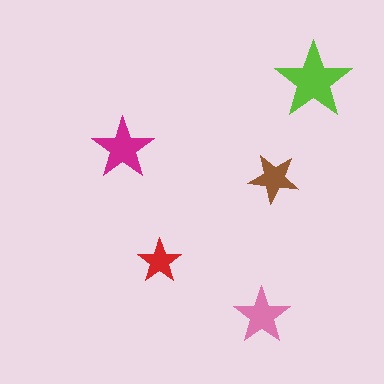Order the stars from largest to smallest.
the lime one, the magenta one, the pink one, the brown one, the red one.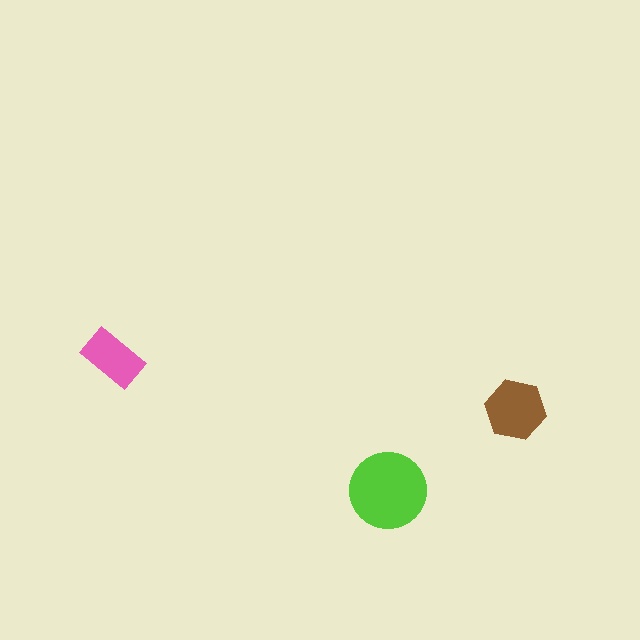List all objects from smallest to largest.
The pink rectangle, the brown hexagon, the lime circle.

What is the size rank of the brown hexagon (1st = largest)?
2nd.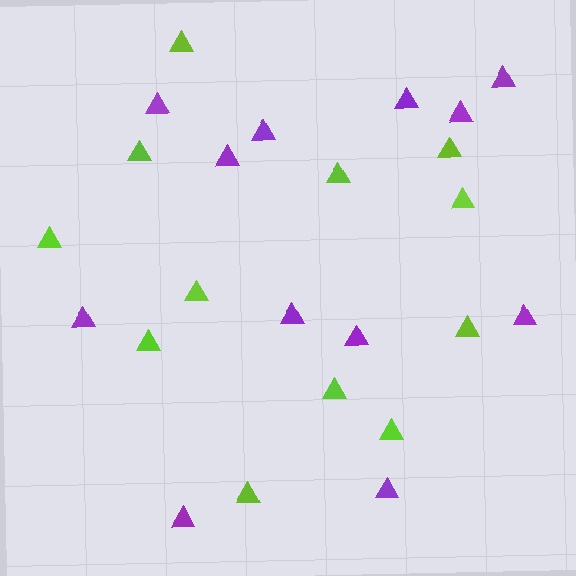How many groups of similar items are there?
There are 2 groups: one group of purple triangles (12) and one group of lime triangles (12).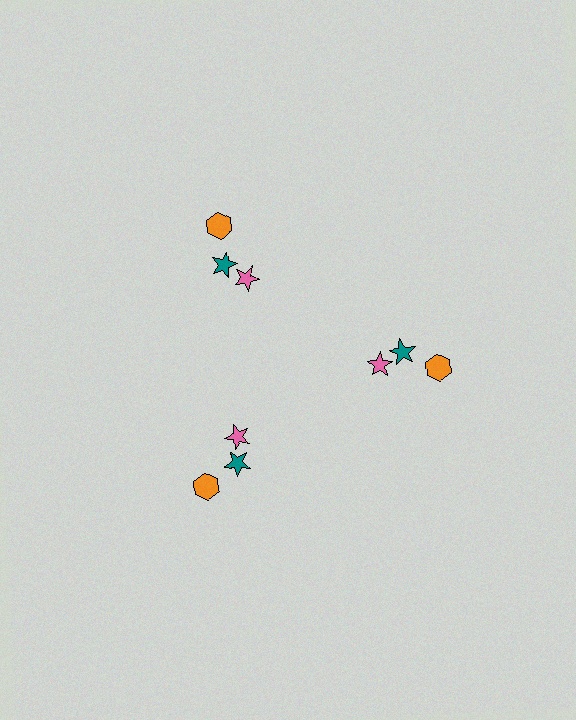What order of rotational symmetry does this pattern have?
This pattern has 3-fold rotational symmetry.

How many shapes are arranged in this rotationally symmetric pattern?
There are 9 shapes, arranged in 3 groups of 3.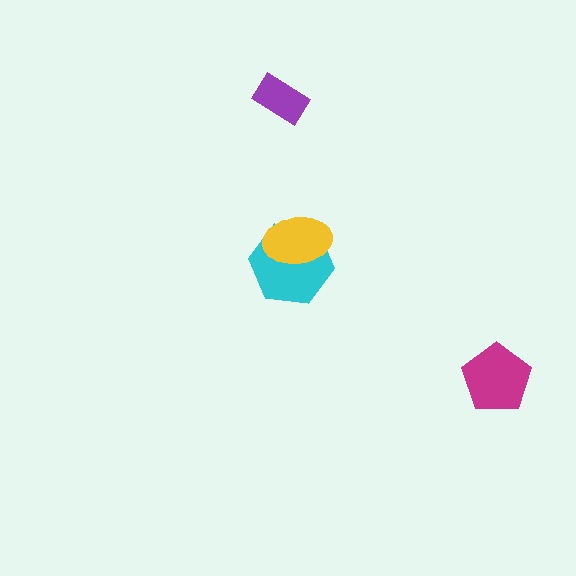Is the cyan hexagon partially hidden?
Yes, it is partially covered by another shape.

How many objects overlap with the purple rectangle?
0 objects overlap with the purple rectangle.